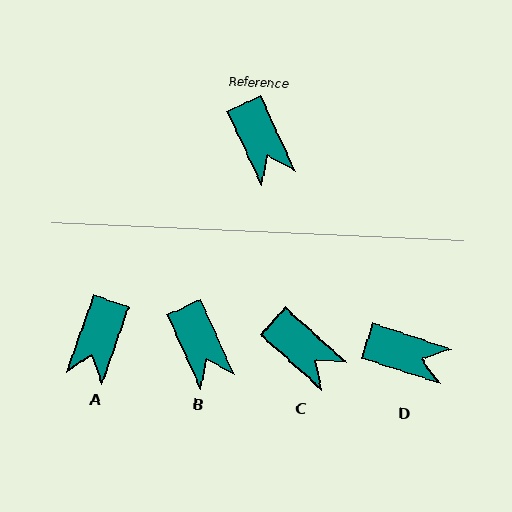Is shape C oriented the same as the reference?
No, it is off by about 23 degrees.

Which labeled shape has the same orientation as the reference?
B.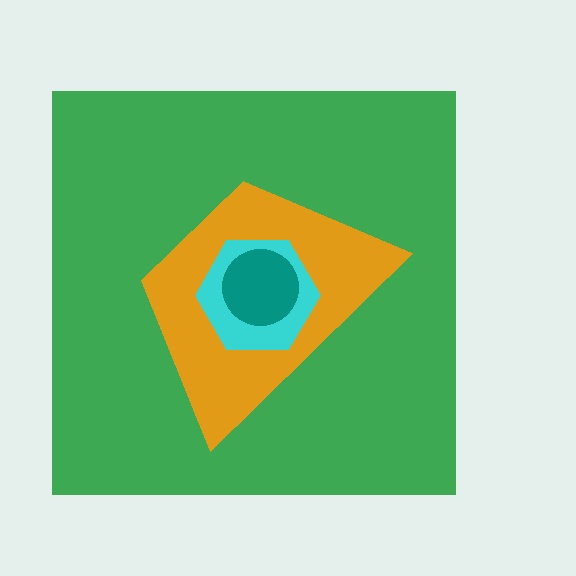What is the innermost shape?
The teal circle.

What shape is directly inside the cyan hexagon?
The teal circle.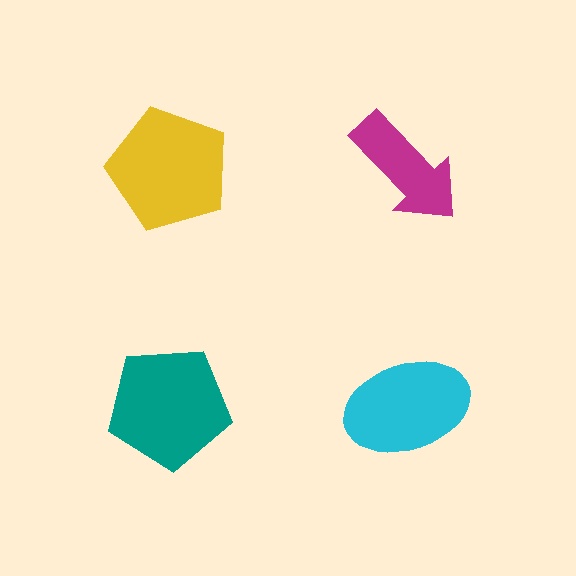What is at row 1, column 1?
A yellow pentagon.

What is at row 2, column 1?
A teal pentagon.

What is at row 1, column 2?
A magenta arrow.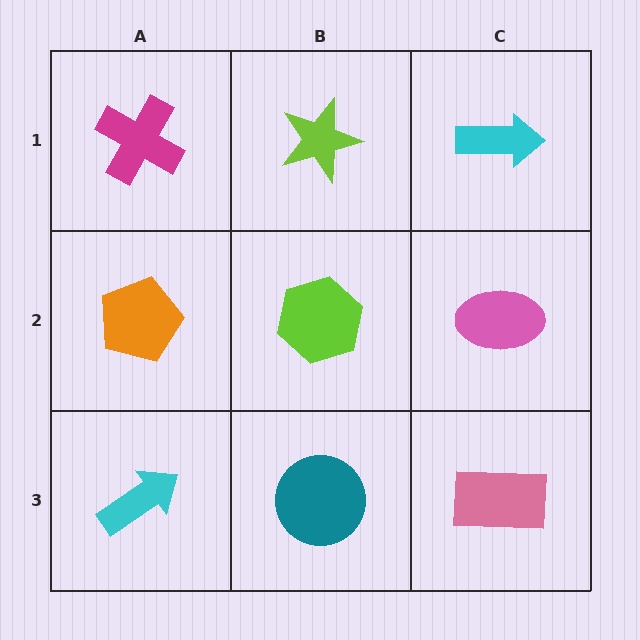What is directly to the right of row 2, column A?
A lime hexagon.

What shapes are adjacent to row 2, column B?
A lime star (row 1, column B), a teal circle (row 3, column B), an orange pentagon (row 2, column A), a pink ellipse (row 2, column C).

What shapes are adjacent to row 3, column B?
A lime hexagon (row 2, column B), a cyan arrow (row 3, column A), a pink rectangle (row 3, column C).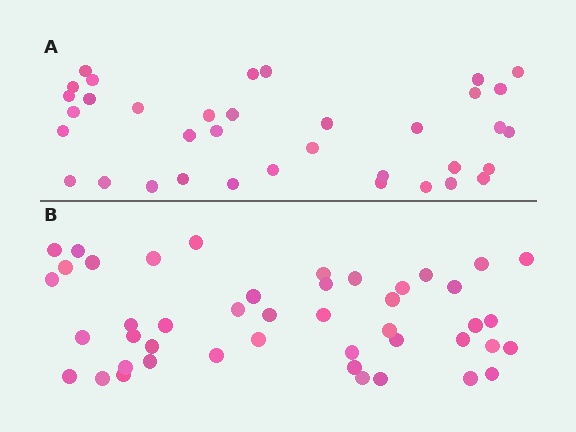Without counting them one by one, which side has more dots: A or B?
Region B (the bottom region) has more dots.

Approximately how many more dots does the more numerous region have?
Region B has roughly 8 or so more dots than region A.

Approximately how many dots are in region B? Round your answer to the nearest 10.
About 40 dots. (The exact count is 45, which rounds to 40.)